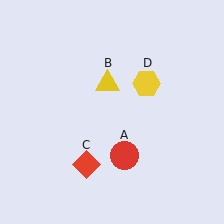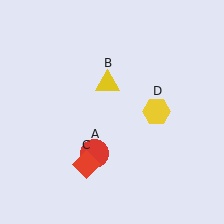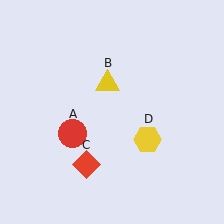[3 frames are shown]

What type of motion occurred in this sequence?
The red circle (object A), yellow hexagon (object D) rotated clockwise around the center of the scene.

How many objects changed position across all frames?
2 objects changed position: red circle (object A), yellow hexagon (object D).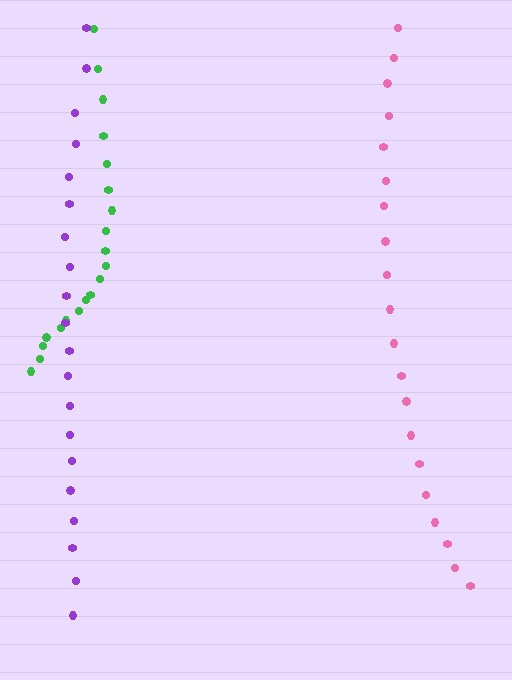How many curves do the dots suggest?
There are 3 distinct paths.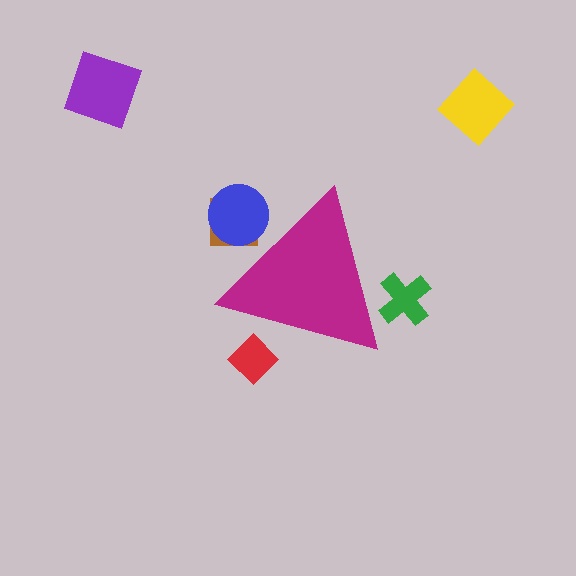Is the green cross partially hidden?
Yes, the green cross is partially hidden behind the magenta triangle.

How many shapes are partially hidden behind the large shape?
4 shapes are partially hidden.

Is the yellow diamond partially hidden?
No, the yellow diamond is fully visible.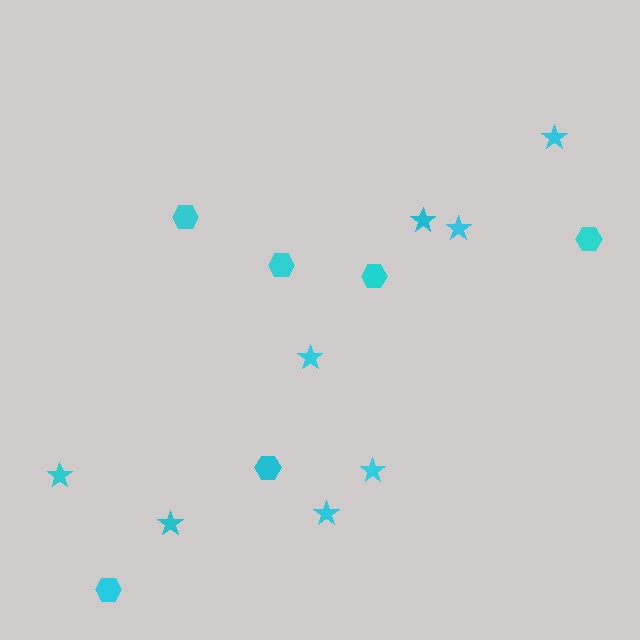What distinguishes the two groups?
There are 2 groups: one group of stars (8) and one group of hexagons (6).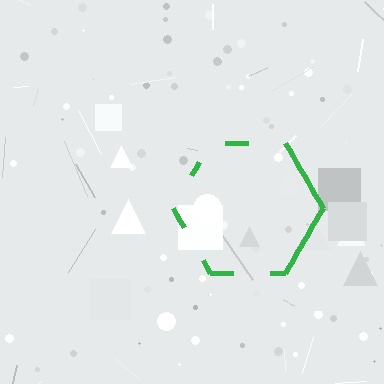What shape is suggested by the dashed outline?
The dashed outline suggests a hexagon.